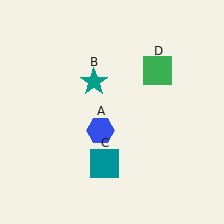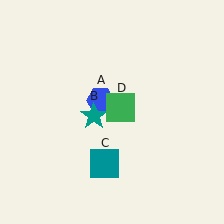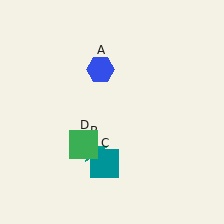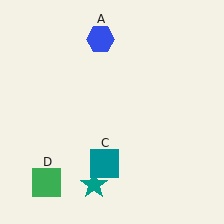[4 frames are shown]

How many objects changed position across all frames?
3 objects changed position: blue hexagon (object A), teal star (object B), green square (object D).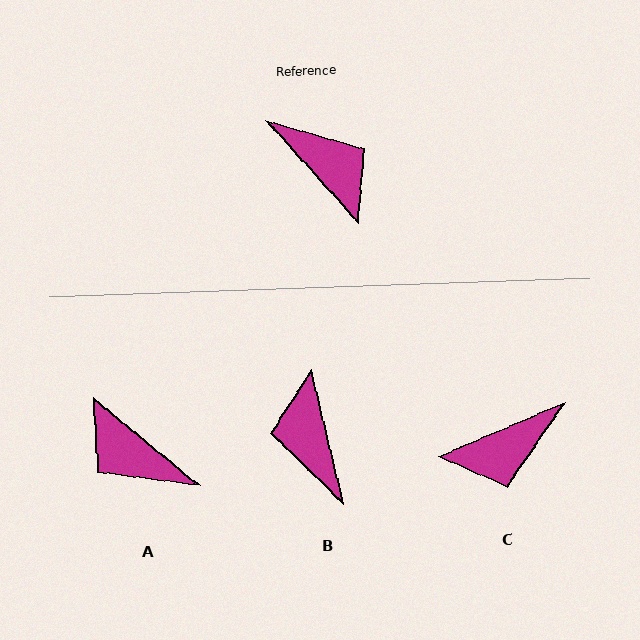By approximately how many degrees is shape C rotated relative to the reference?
Approximately 109 degrees clockwise.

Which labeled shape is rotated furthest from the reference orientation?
A, about 172 degrees away.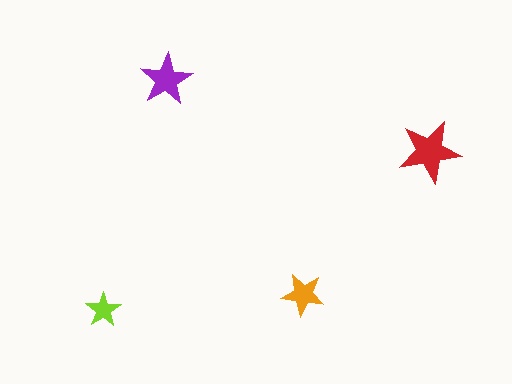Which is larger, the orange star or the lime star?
The orange one.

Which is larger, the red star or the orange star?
The red one.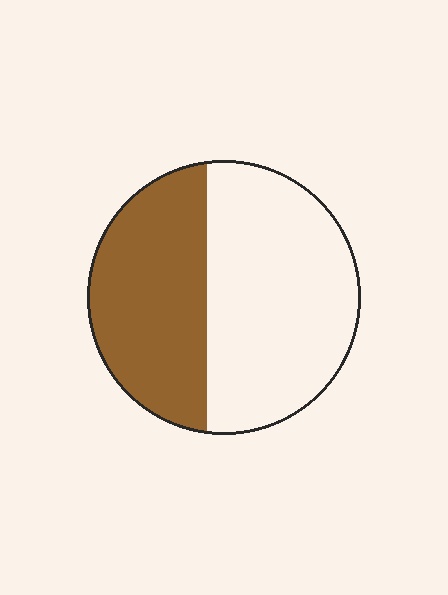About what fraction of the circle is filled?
About two fifths (2/5).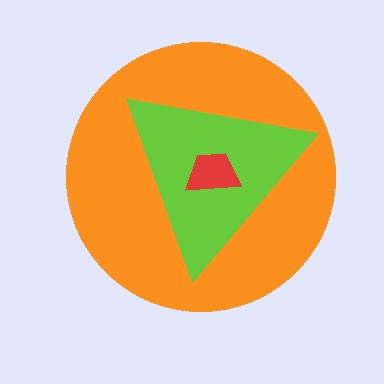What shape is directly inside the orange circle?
The lime triangle.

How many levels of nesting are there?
3.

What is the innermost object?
The red trapezoid.